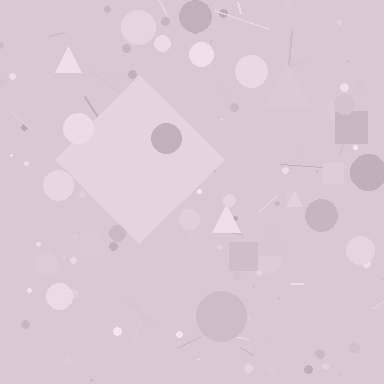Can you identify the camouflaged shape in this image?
The camouflaged shape is a diamond.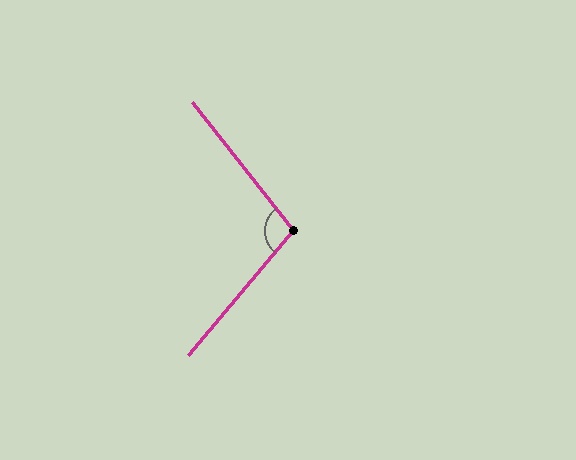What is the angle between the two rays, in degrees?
Approximately 101 degrees.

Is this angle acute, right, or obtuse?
It is obtuse.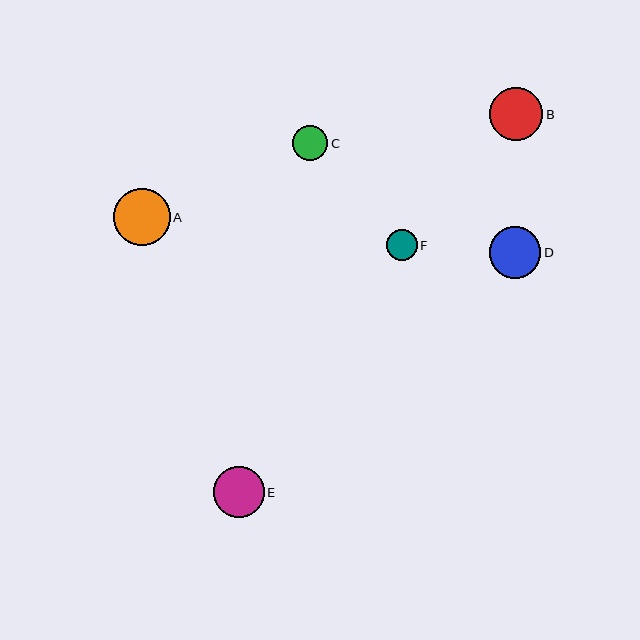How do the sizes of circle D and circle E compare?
Circle D and circle E are approximately the same size.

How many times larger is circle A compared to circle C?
Circle A is approximately 1.6 times the size of circle C.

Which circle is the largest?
Circle A is the largest with a size of approximately 57 pixels.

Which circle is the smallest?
Circle F is the smallest with a size of approximately 31 pixels.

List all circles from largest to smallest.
From largest to smallest: A, B, D, E, C, F.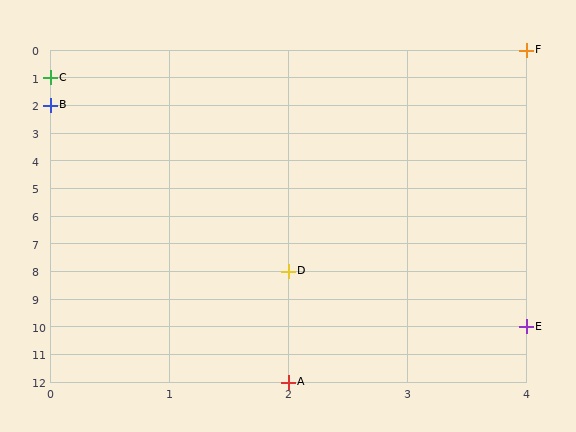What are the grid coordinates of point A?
Point A is at grid coordinates (2, 12).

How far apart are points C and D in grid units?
Points C and D are 2 columns and 7 rows apart (about 7.3 grid units diagonally).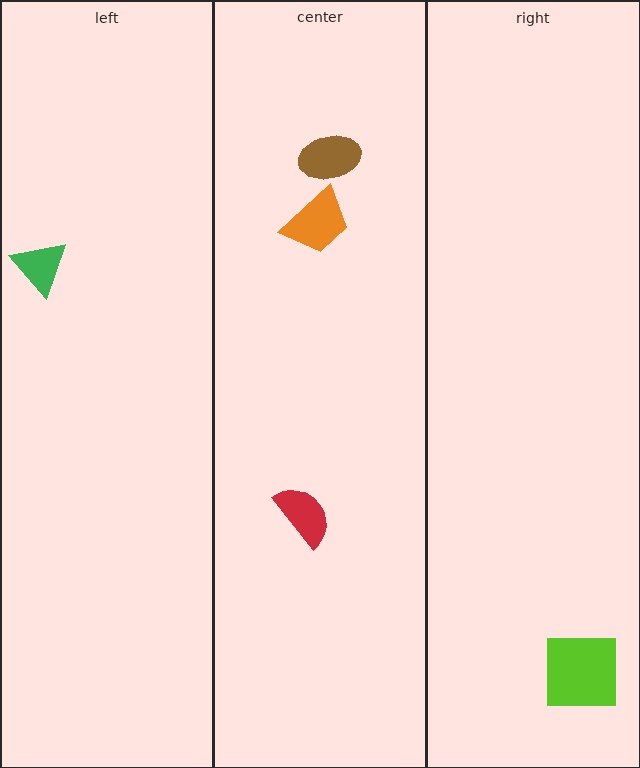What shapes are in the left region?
The green triangle.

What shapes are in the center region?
The red semicircle, the brown ellipse, the orange trapezoid.